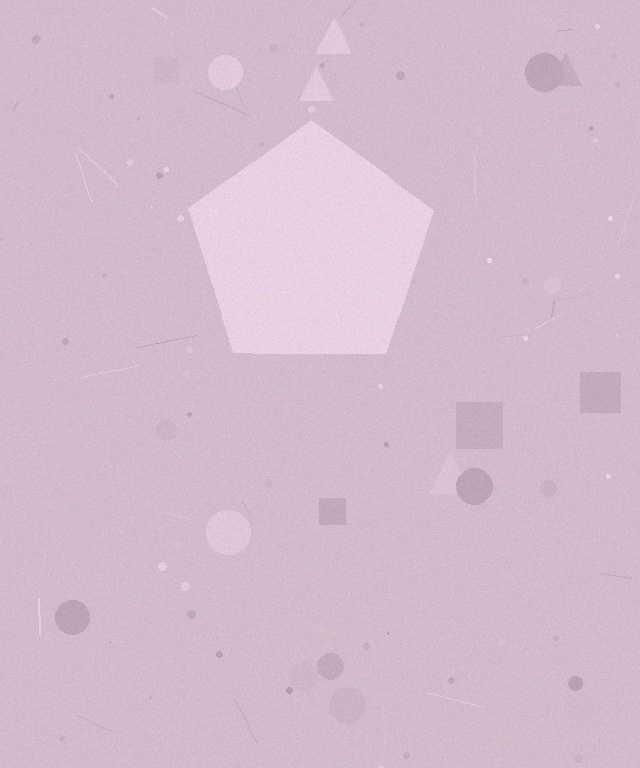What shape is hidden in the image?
A pentagon is hidden in the image.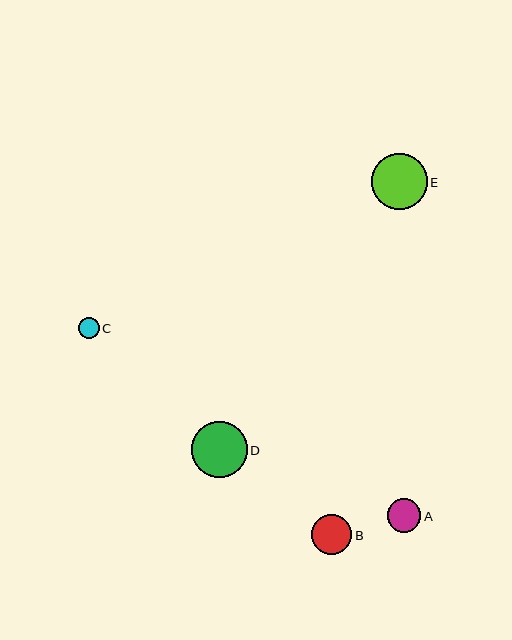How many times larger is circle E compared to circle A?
Circle E is approximately 1.7 times the size of circle A.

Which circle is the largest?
Circle E is the largest with a size of approximately 56 pixels.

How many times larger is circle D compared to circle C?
Circle D is approximately 2.7 times the size of circle C.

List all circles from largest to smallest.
From largest to smallest: E, D, B, A, C.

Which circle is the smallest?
Circle C is the smallest with a size of approximately 21 pixels.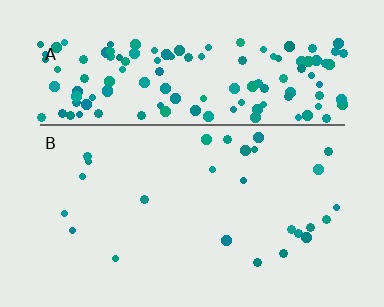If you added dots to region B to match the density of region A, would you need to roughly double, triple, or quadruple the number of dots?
Approximately quadruple.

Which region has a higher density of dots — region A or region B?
A (the top).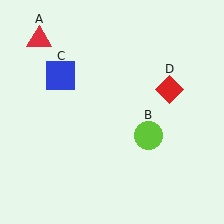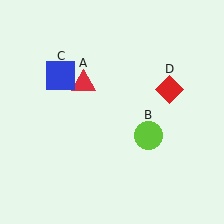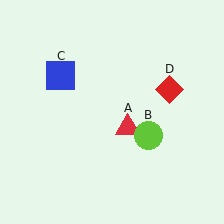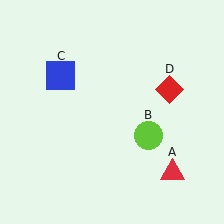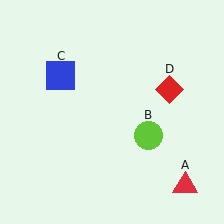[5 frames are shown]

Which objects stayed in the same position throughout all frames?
Lime circle (object B) and blue square (object C) and red diamond (object D) remained stationary.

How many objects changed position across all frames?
1 object changed position: red triangle (object A).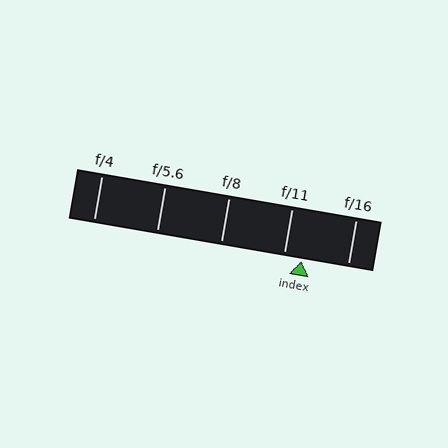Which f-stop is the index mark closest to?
The index mark is closest to f/11.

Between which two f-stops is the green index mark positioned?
The index mark is between f/11 and f/16.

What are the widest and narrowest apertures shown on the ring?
The widest aperture shown is f/4 and the narrowest is f/16.